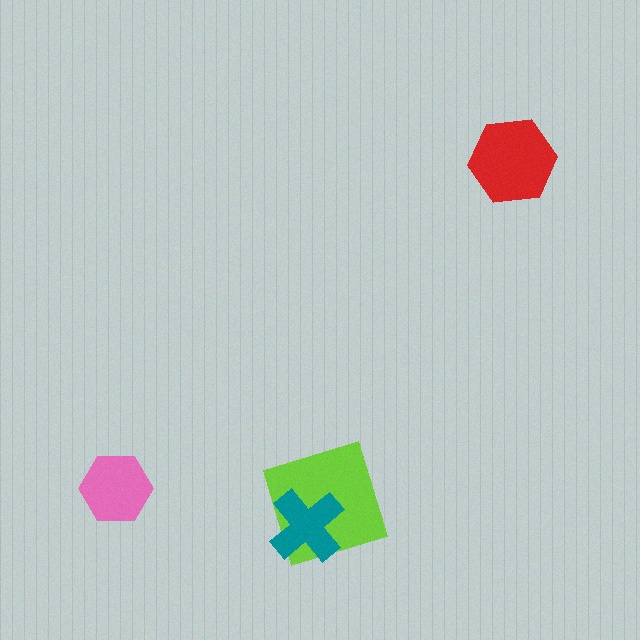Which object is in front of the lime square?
The teal cross is in front of the lime square.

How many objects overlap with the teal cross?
1 object overlaps with the teal cross.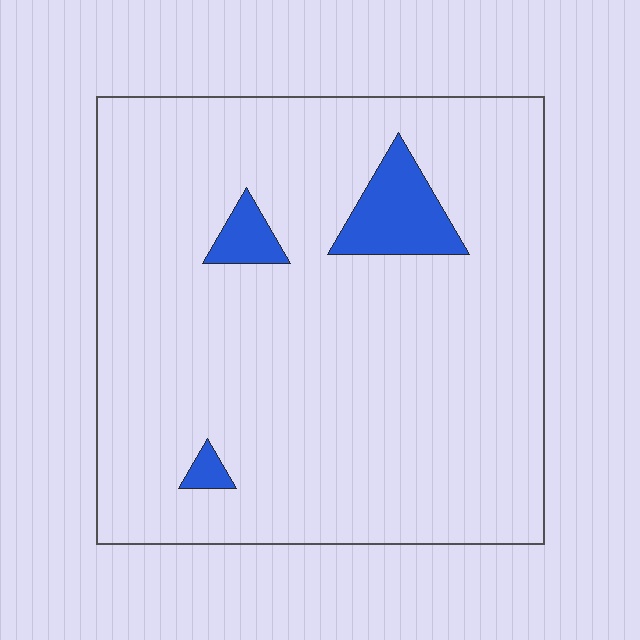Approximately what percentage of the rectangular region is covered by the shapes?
Approximately 5%.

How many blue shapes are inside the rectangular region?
3.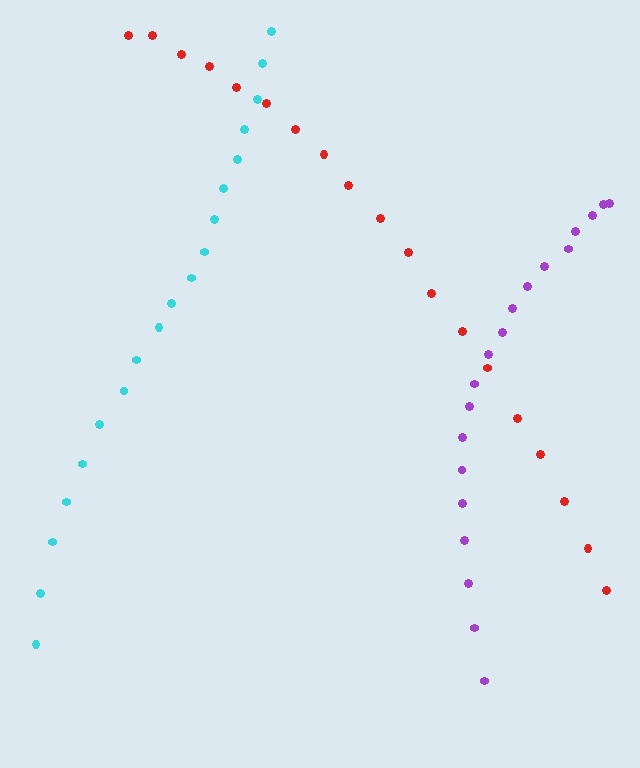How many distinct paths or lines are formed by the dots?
There are 3 distinct paths.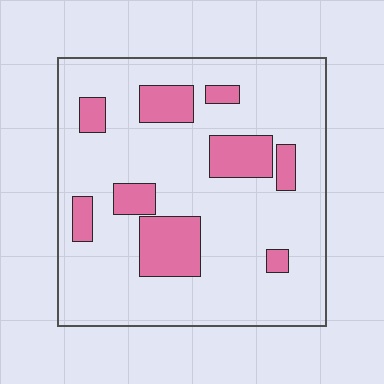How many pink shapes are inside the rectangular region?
9.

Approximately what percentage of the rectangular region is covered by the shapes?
Approximately 20%.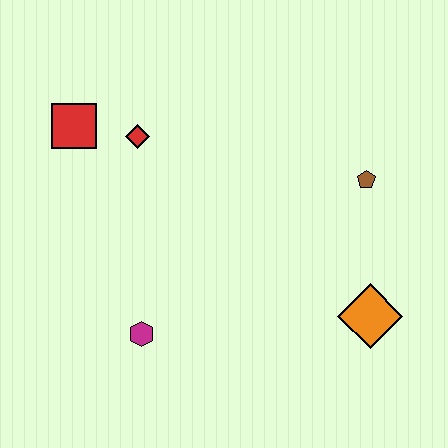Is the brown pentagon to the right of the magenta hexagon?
Yes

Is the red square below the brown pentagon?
No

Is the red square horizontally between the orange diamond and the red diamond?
No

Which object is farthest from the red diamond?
The orange diamond is farthest from the red diamond.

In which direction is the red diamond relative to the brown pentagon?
The red diamond is to the left of the brown pentagon.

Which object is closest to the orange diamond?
The brown pentagon is closest to the orange diamond.